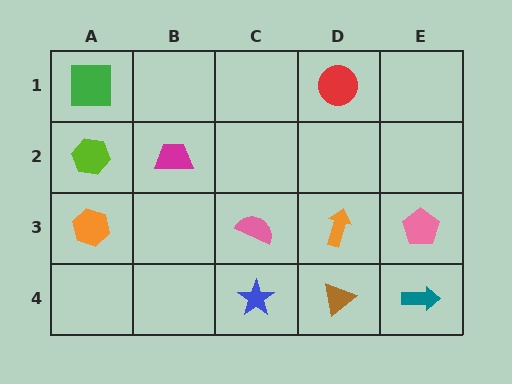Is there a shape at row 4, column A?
No, that cell is empty.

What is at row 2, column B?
A magenta trapezoid.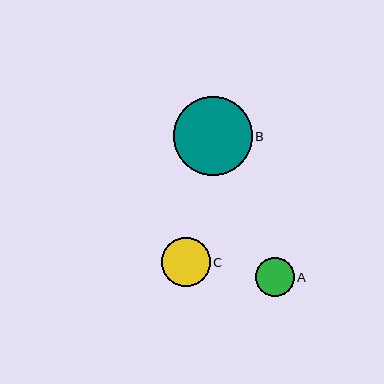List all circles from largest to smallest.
From largest to smallest: B, C, A.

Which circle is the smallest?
Circle A is the smallest with a size of approximately 39 pixels.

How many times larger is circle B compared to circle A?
Circle B is approximately 2.0 times the size of circle A.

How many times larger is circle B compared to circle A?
Circle B is approximately 2.0 times the size of circle A.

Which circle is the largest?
Circle B is the largest with a size of approximately 79 pixels.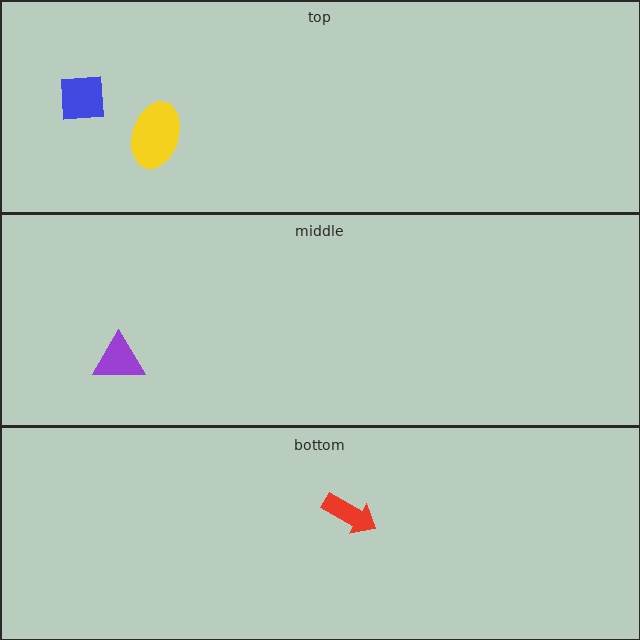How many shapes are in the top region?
2.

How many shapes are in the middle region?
1.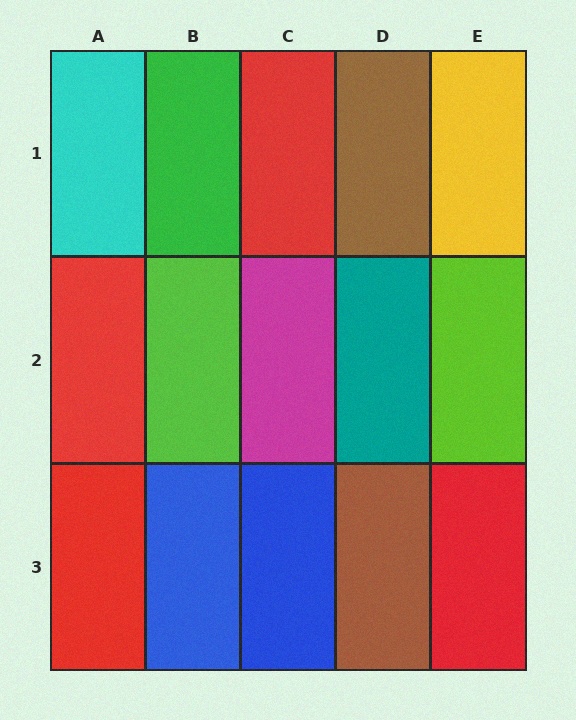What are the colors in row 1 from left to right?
Cyan, green, red, brown, yellow.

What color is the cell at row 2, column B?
Lime.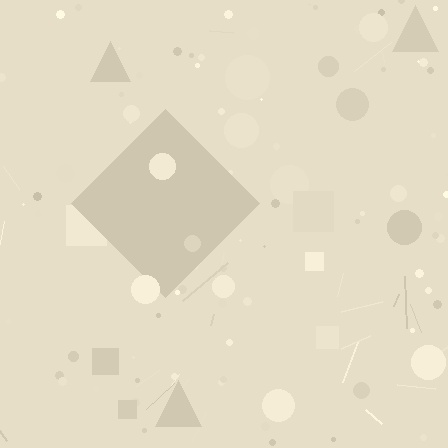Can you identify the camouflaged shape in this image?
The camouflaged shape is a diamond.